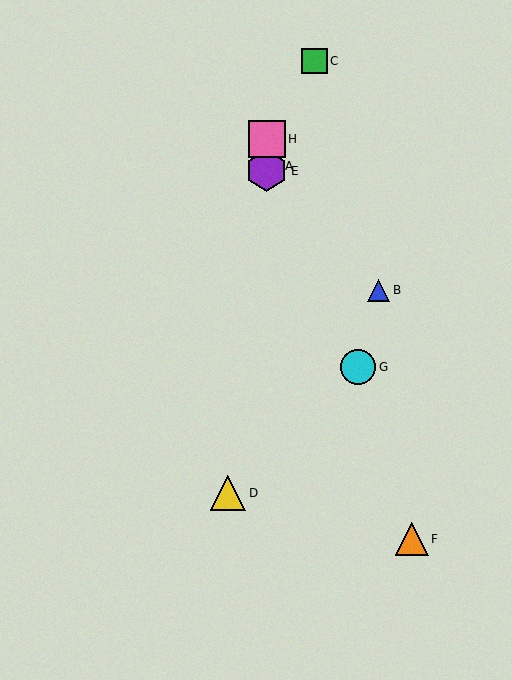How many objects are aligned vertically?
3 objects (A, E, H) are aligned vertically.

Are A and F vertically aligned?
No, A is at x≈267 and F is at x≈412.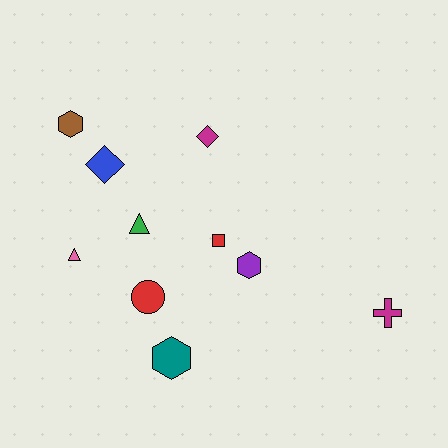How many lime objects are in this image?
There are no lime objects.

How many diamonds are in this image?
There are 2 diamonds.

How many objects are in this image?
There are 10 objects.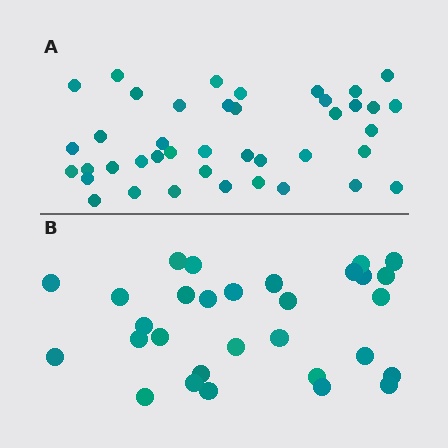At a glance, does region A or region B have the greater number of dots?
Region A (the top region) has more dots.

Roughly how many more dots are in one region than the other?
Region A has roughly 12 or so more dots than region B.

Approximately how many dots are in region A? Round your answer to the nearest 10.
About 40 dots. (The exact count is 41, which rounds to 40.)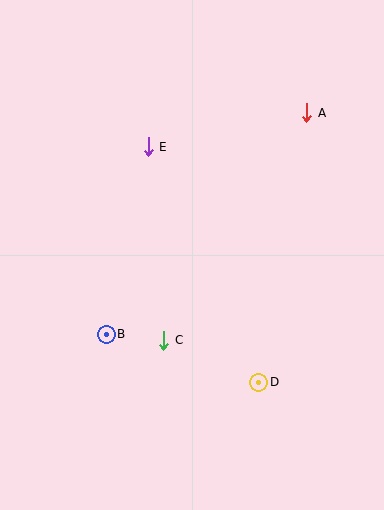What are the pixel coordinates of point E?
Point E is at (148, 147).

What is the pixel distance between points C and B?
The distance between C and B is 57 pixels.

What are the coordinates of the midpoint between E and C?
The midpoint between E and C is at (156, 244).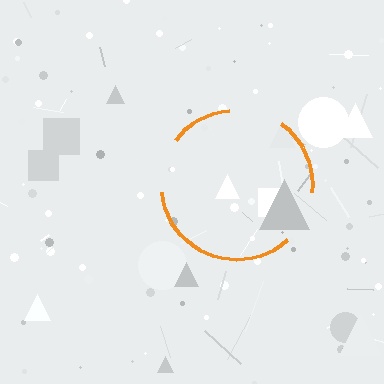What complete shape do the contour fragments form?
The contour fragments form a circle.